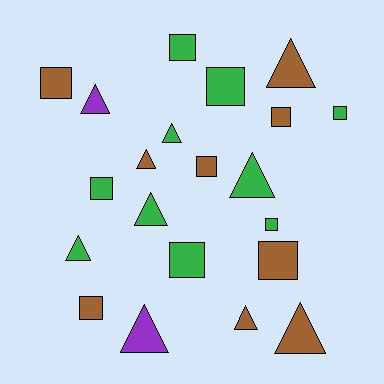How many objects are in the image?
There are 21 objects.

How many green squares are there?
There are 6 green squares.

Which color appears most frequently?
Green, with 10 objects.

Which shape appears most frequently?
Square, with 11 objects.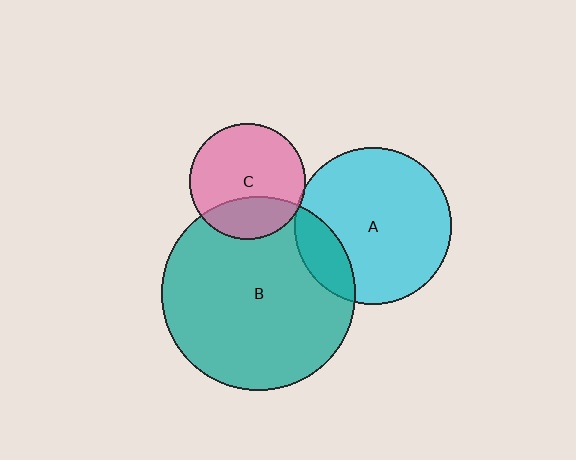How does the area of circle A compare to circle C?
Approximately 1.8 times.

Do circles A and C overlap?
Yes.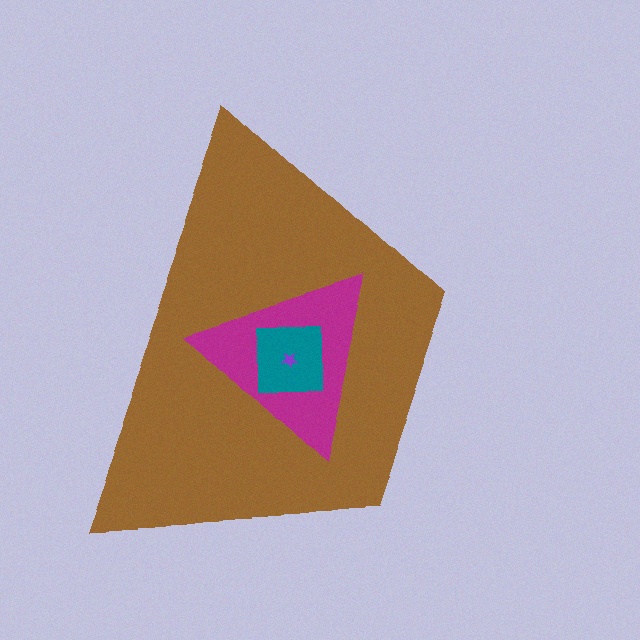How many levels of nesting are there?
4.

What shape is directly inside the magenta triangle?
The teal square.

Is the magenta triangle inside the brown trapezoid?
Yes.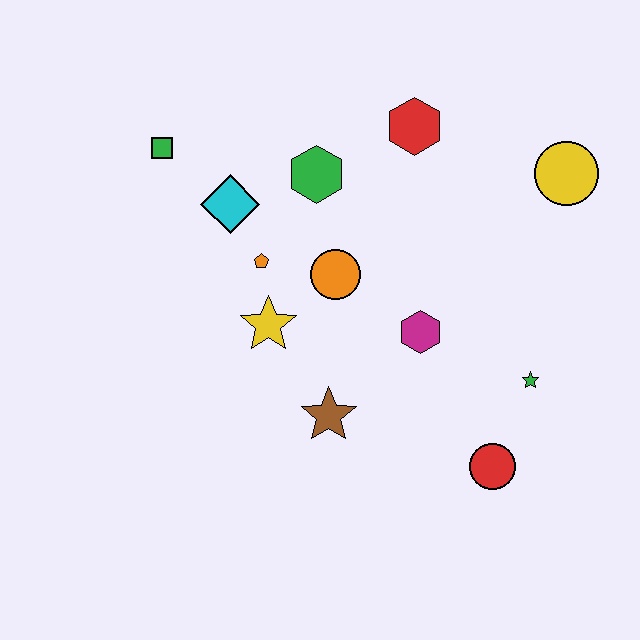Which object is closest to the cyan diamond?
The orange pentagon is closest to the cyan diamond.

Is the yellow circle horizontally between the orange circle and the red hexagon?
No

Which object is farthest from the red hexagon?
The red circle is farthest from the red hexagon.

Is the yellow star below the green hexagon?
Yes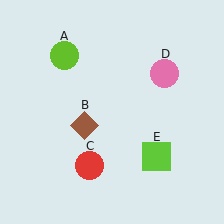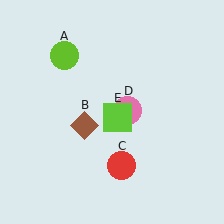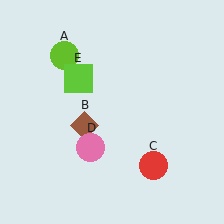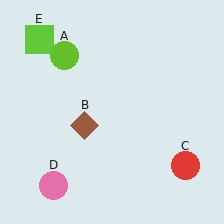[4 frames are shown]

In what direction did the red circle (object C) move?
The red circle (object C) moved right.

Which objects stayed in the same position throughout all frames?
Lime circle (object A) and brown diamond (object B) remained stationary.